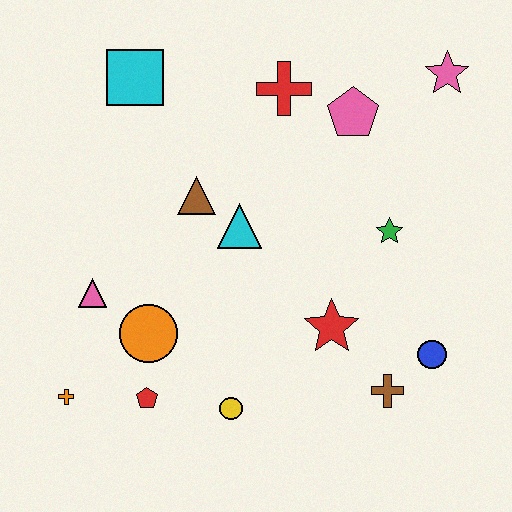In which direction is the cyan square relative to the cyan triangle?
The cyan square is above the cyan triangle.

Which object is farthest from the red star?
The cyan square is farthest from the red star.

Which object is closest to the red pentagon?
The orange circle is closest to the red pentagon.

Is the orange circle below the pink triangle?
Yes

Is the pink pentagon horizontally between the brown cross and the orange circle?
Yes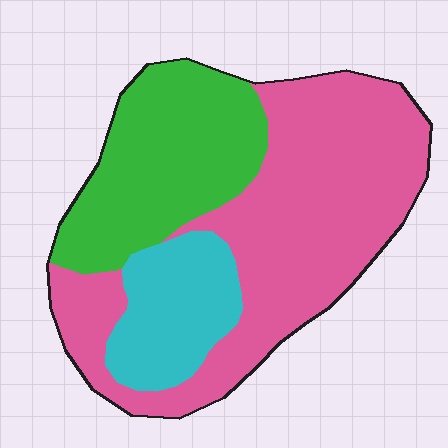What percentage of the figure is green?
Green takes up about one third (1/3) of the figure.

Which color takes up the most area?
Pink, at roughly 55%.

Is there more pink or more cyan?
Pink.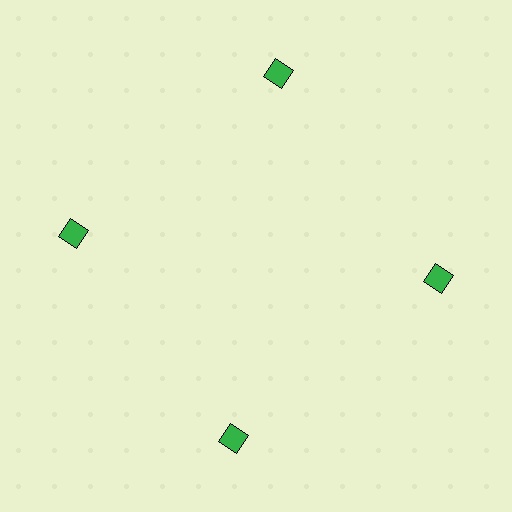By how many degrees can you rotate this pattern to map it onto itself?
The pattern maps onto itself every 90 degrees of rotation.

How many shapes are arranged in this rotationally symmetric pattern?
There are 4 shapes, arranged in 4 groups of 1.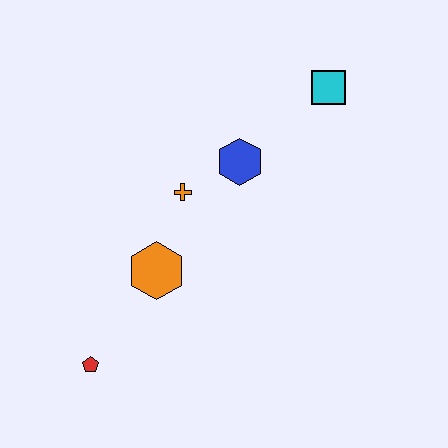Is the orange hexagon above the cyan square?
No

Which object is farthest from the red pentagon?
The cyan square is farthest from the red pentagon.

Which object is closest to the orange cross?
The blue hexagon is closest to the orange cross.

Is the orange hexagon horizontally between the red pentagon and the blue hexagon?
Yes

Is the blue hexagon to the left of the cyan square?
Yes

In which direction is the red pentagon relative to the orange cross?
The red pentagon is below the orange cross.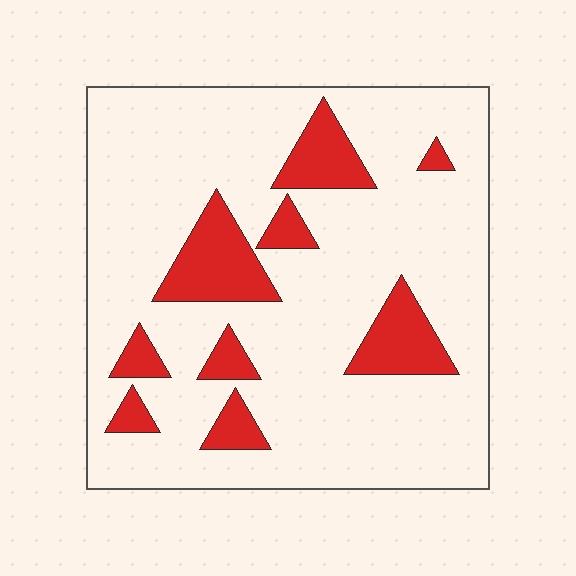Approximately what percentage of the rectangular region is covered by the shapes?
Approximately 20%.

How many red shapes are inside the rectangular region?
9.